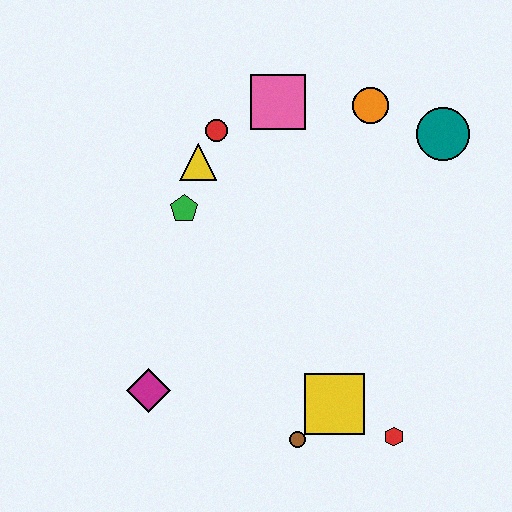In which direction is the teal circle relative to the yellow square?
The teal circle is above the yellow square.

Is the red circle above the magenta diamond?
Yes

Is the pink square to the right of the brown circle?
No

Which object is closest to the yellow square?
The brown circle is closest to the yellow square.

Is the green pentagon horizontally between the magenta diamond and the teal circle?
Yes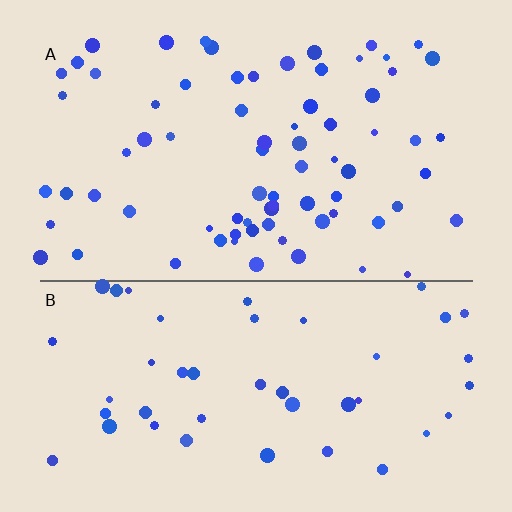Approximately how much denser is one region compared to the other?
Approximately 1.6× — region A over region B.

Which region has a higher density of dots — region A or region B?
A (the top).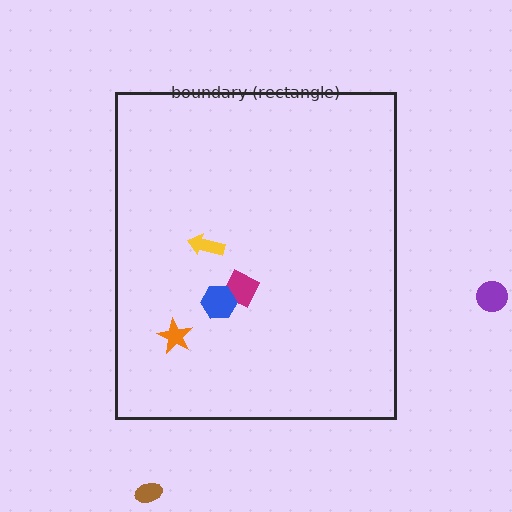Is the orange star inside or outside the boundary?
Inside.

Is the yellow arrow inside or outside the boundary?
Inside.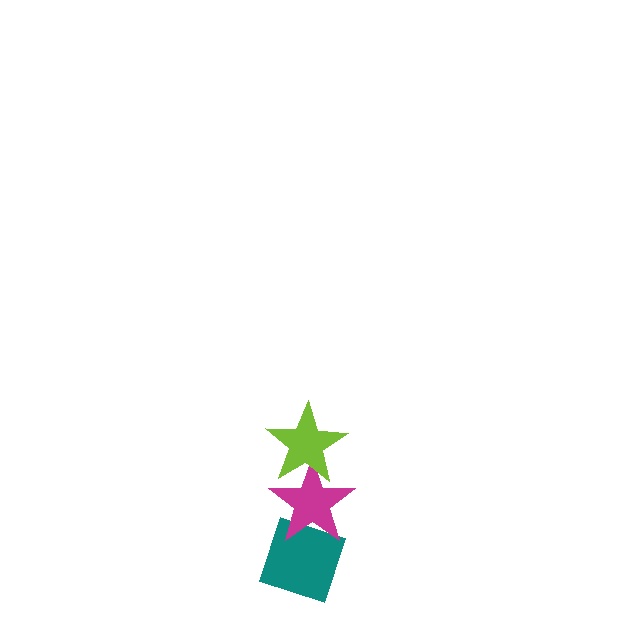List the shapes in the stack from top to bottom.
From top to bottom: the lime star, the magenta star, the teal diamond.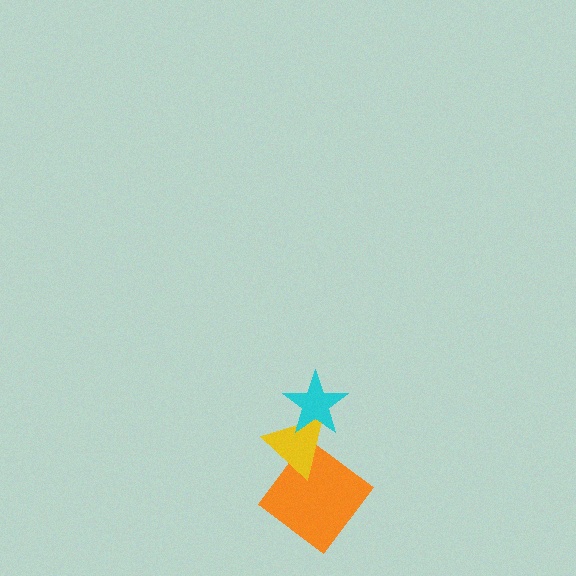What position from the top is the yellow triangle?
The yellow triangle is 2nd from the top.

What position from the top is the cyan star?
The cyan star is 1st from the top.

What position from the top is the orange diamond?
The orange diamond is 3rd from the top.